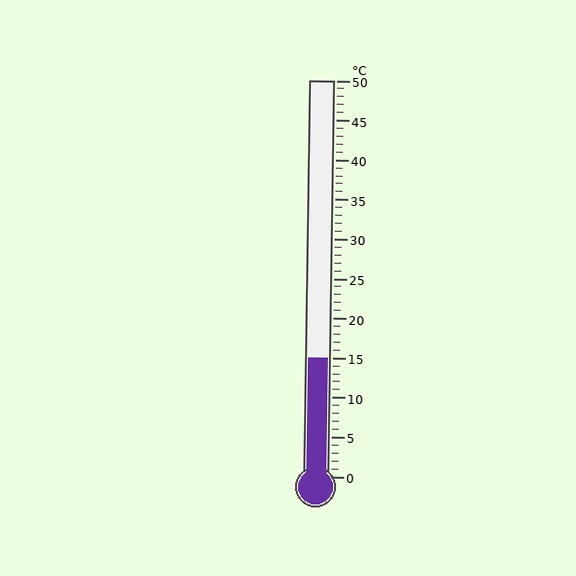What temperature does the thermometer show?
The thermometer shows approximately 15°C.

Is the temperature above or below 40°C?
The temperature is below 40°C.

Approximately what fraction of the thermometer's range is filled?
The thermometer is filled to approximately 30% of its range.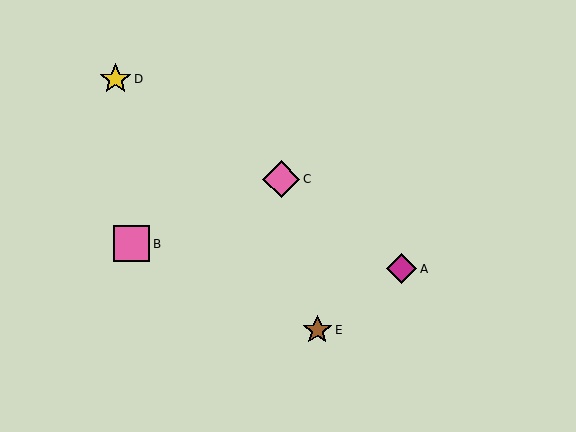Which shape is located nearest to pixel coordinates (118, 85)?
The yellow star (labeled D) at (116, 79) is nearest to that location.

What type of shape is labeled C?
Shape C is a pink diamond.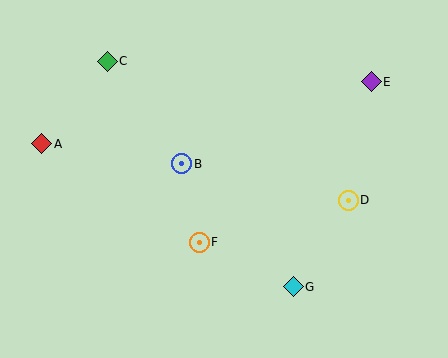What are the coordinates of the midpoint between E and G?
The midpoint between E and G is at (332, 184).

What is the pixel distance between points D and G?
The distance between D and G is 102 pixels.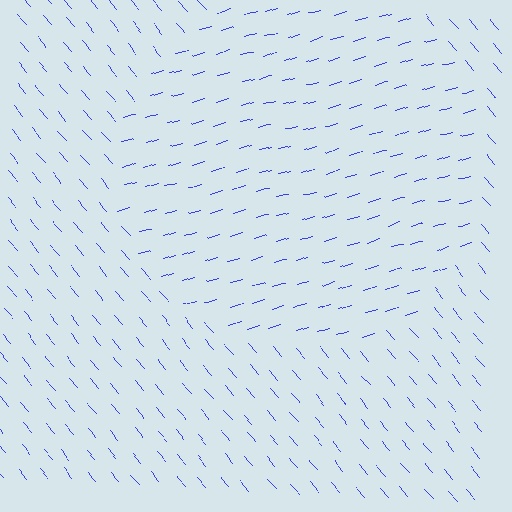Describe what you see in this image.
The image is filled with small blue line segments. A circle region in the image has lines oriented differently from the surrounding lines, creating a visible texture boundary.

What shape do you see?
I see a circle.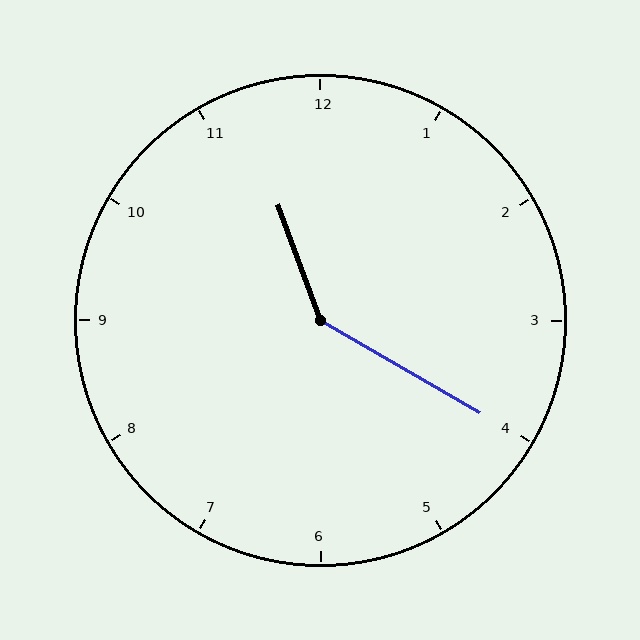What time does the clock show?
11:20.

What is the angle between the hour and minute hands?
Approximately 140 degrees.